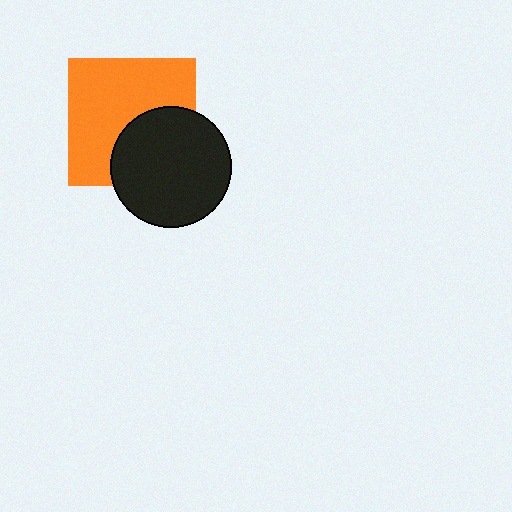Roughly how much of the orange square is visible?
About half of it is visible (roughly 64%).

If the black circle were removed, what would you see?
You would see the complete orange square.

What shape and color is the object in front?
The object in front is a black circle.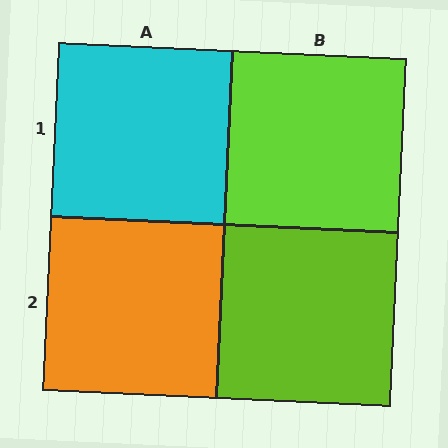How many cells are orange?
1 cell is orange.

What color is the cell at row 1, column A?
Cyan.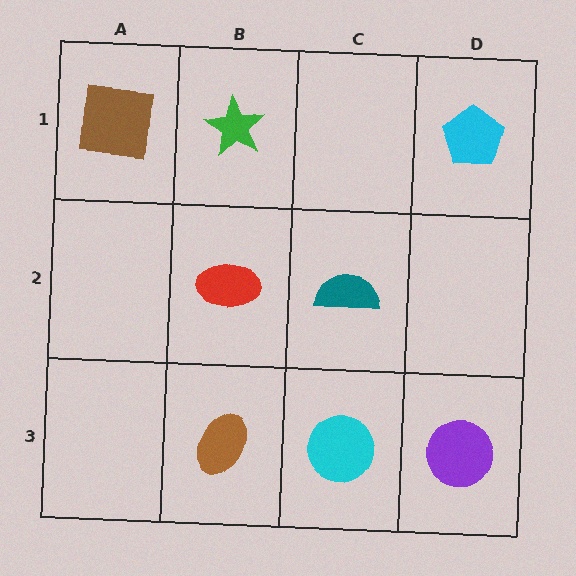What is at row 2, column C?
A teal semicircle.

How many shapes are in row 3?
3 shapes.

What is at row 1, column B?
A green star.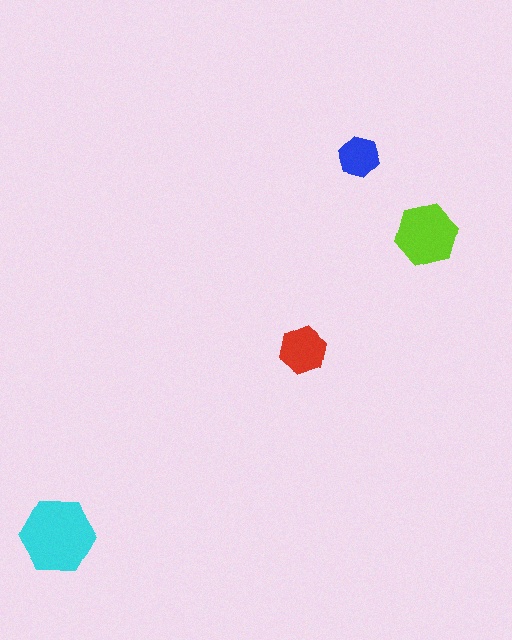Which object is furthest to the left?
The cyan hexagon is leftmost.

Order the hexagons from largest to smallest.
the cyan one, the lime one, the red one, the blue one.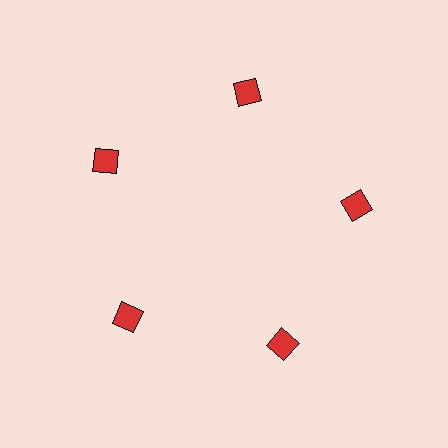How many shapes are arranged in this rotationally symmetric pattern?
There are 5 shapes, arranged in 5 groups of 1.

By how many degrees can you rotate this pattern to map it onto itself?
The pattern maps onto itself every 72 degrees of rotation.